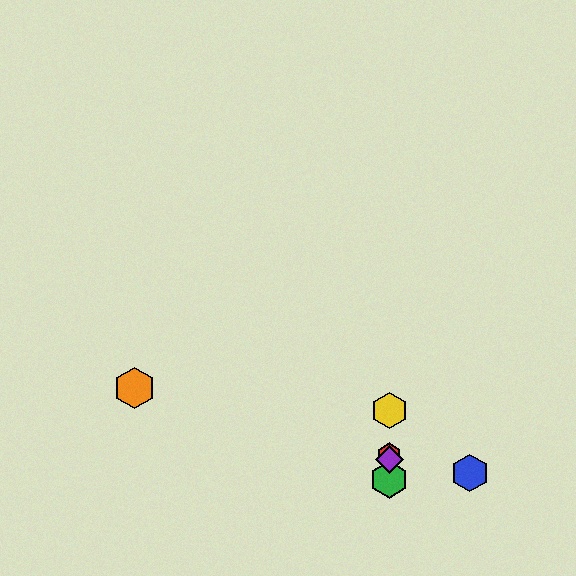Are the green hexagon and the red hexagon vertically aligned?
Yes, both are at x≈389.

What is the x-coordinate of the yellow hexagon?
The yellow hexagon is at x≈389.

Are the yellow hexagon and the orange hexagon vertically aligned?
No, the yellow hexagon is at x≈389 and the orange hexagon is at x≈135.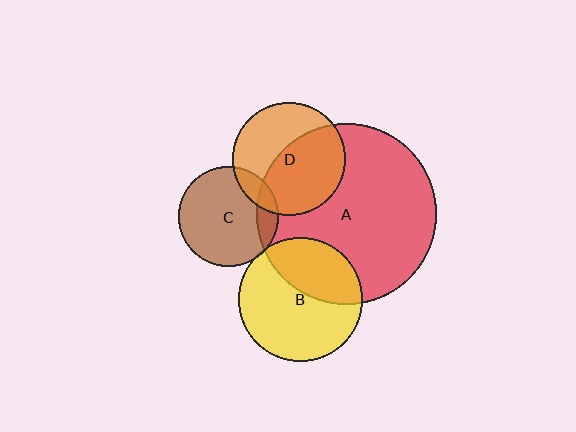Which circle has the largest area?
Circle A (red).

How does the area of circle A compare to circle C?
Approximately 3.3 times.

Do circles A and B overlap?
Yes.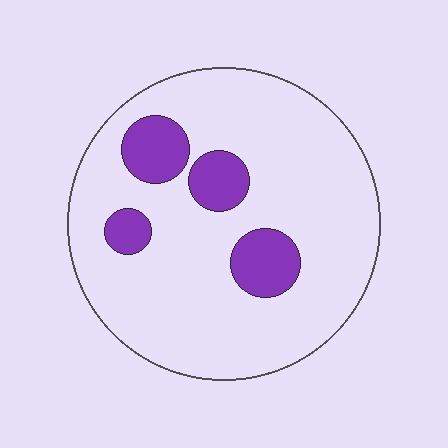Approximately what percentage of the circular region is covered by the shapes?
Approximately 15%.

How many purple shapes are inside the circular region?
4.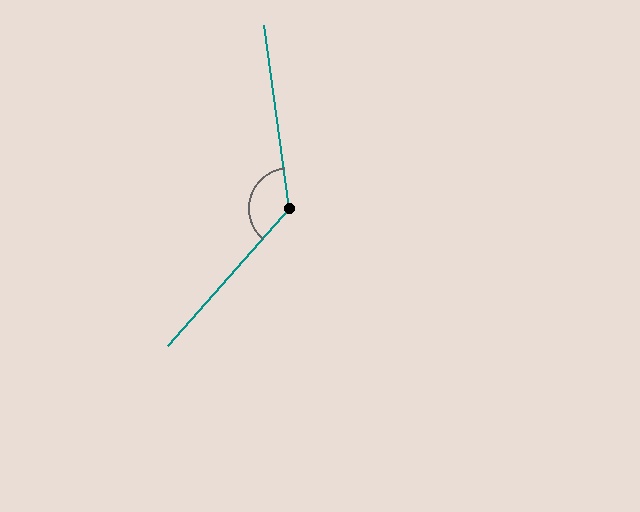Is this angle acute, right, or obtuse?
It is obtuse.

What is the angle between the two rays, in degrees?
Approximately 131 degrees.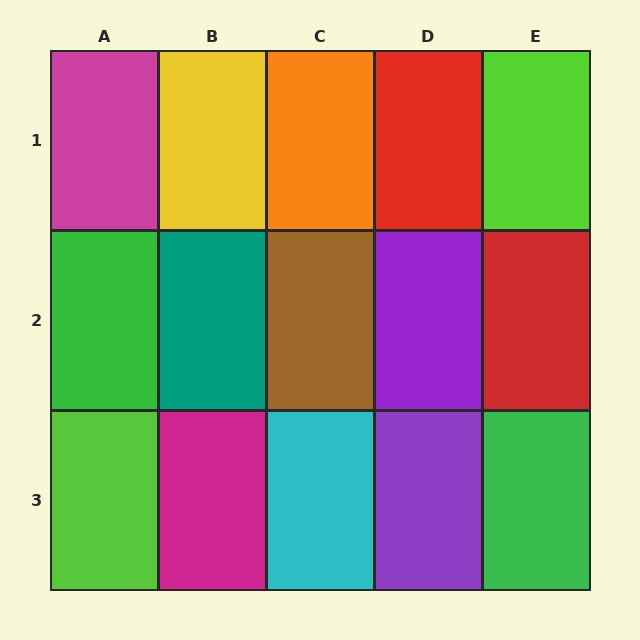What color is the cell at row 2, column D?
Purple.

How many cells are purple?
2 cells are purple.